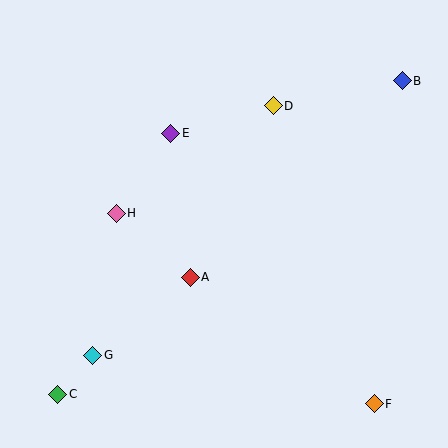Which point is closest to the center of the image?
Point A at (190, 277) is closest to the center.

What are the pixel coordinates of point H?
Point H is at (116, 213).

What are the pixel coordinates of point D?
Point D is at (273, 106).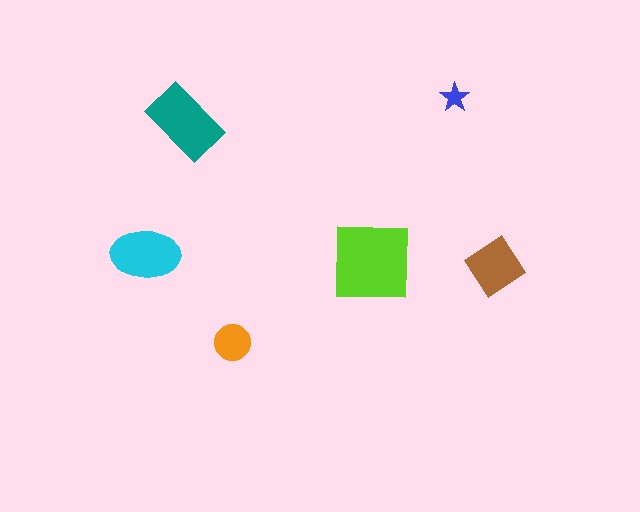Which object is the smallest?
The blue star.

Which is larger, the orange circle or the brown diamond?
The brown diamond.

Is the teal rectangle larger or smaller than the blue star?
Larger.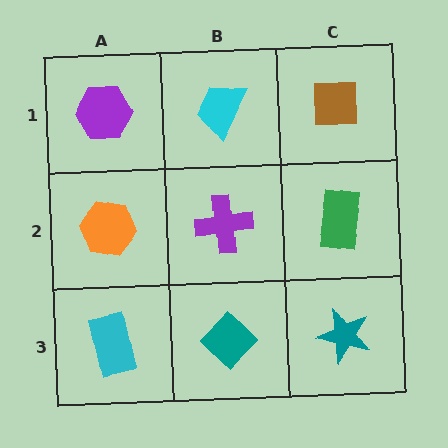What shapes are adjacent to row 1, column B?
A purple cross (row 2, column B), a purple hexagon (row 1, column A), a brown square (row 1, column C).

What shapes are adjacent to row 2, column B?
A cyan trapezoid (row 1, column B), a teal diamond (row 3, column B), an orange hexagon (row 2, column A), a green rectangle (row 2, column C).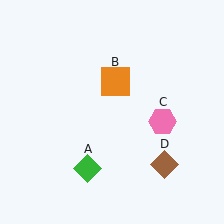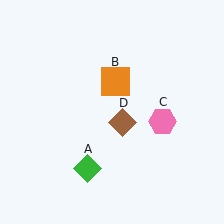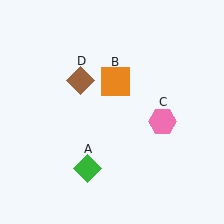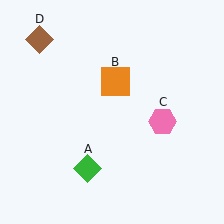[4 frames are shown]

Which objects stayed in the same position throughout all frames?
Green diamond (object A) and orange square (object B) and pink hexagon (object C) remained stationary.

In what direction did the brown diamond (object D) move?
The brown diamond (object D) moved up and to the left.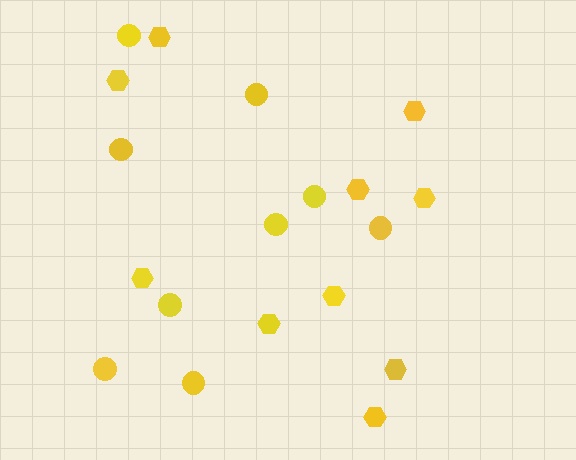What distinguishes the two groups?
There are 2 groups: one group of circles (9) and one group of hexagons (10).